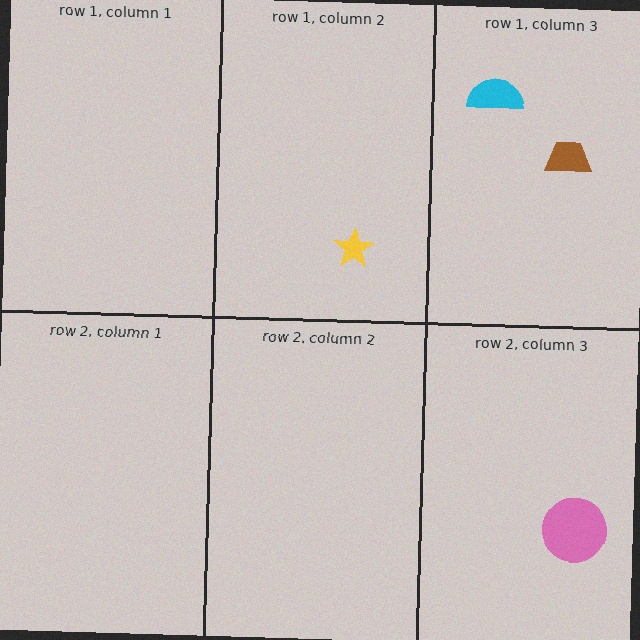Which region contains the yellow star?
The row 1, column 2 region.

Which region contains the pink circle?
The row 2, column 3 region.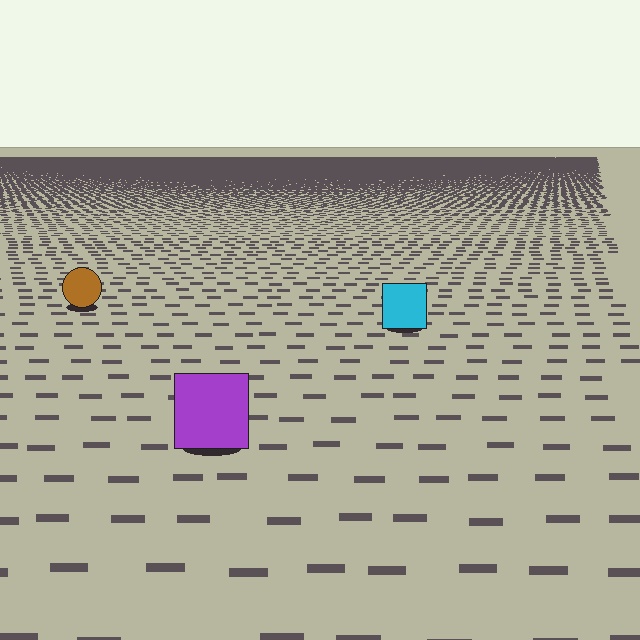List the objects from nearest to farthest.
From nearest to farthest: the purple square, the cyan square, the brown circle.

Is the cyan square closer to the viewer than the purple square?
No. The purple square is closer — you can tell from the texture gradient: the ground texture is coarser near it.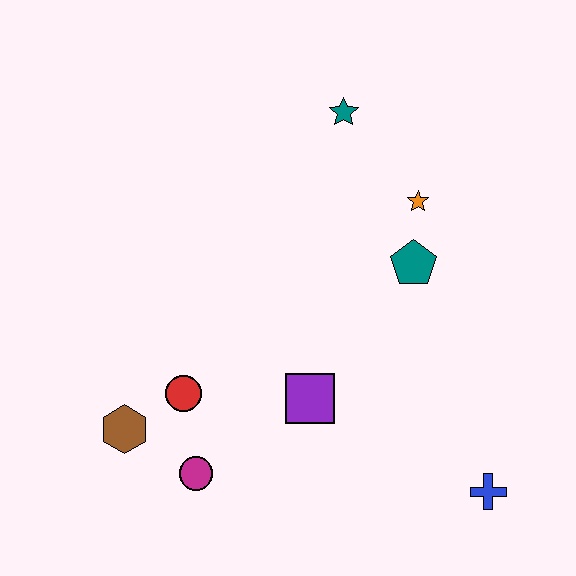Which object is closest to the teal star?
The orange star is closest to the teal star.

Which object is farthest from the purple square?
The teal star is farthest from the purple square.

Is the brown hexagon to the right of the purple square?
No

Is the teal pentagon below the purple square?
No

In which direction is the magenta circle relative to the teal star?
The magenta circle is below the teal star.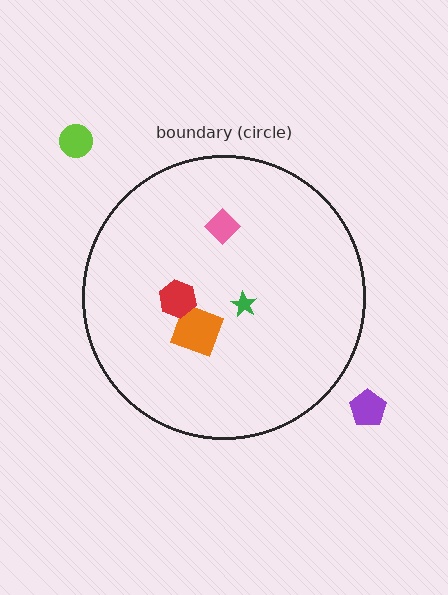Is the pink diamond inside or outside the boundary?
Inside.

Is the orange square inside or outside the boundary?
Inside.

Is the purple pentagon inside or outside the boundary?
Outside.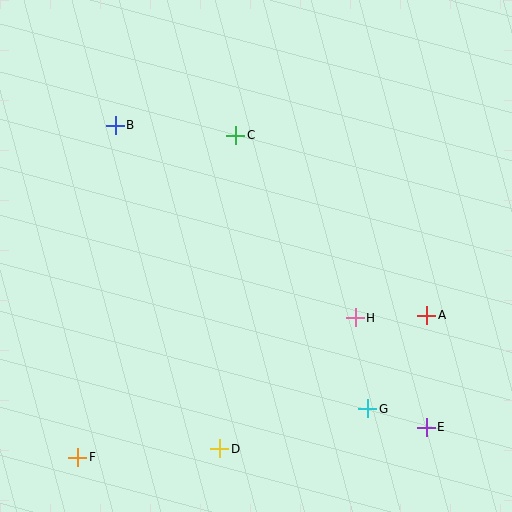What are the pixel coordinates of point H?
Point H is at (355, 318).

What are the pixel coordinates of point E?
Point E is at (426, 427).